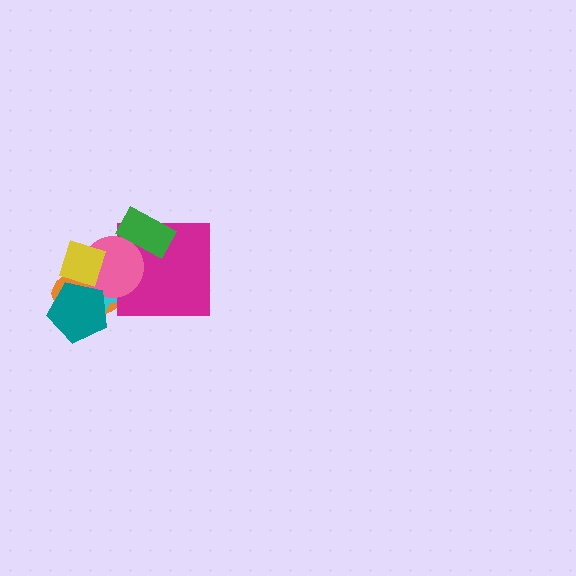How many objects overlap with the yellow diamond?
4 objects overlap with the yellow diamond.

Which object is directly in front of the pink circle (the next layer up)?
The green rectangle is directly in front of the pink circle.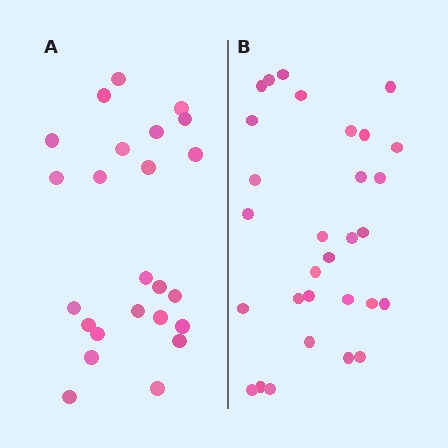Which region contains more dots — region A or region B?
Region B (the right region) has more dots.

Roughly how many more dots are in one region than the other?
Region B has about 6 more dots than region A.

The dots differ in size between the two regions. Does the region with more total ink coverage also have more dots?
No. Region A has more total ink coverage because its dots are larger, but region B actually contains more individual dots. Total area can be misleading — the number of items is what matters here.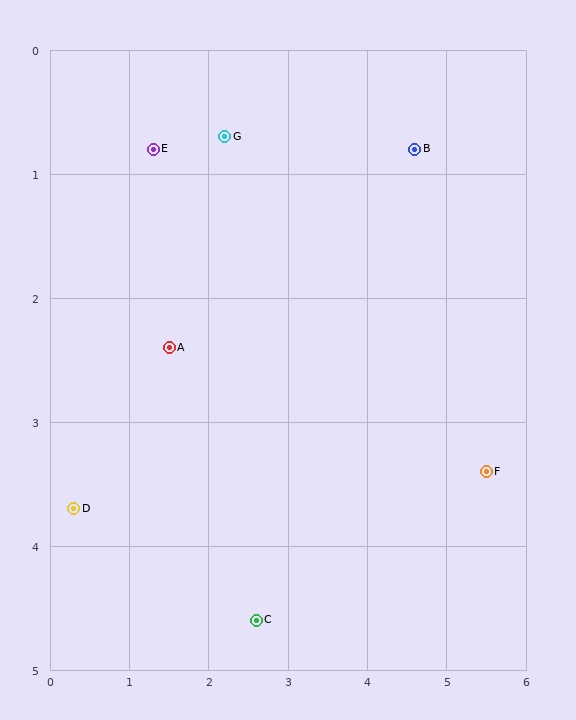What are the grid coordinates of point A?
Point A is at approximately (1.5, 2.4).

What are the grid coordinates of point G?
Point G is at approximately (2.2, 0.7).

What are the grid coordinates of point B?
Point B is at approximately (4.6, 0.8).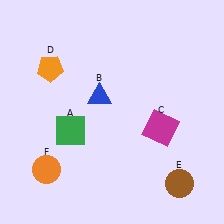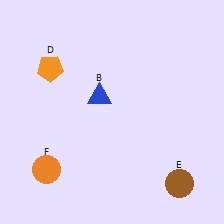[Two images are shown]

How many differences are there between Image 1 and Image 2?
There are 2 differences between the two images.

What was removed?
The magenta square (C), the green square (A) were removed in Image 2.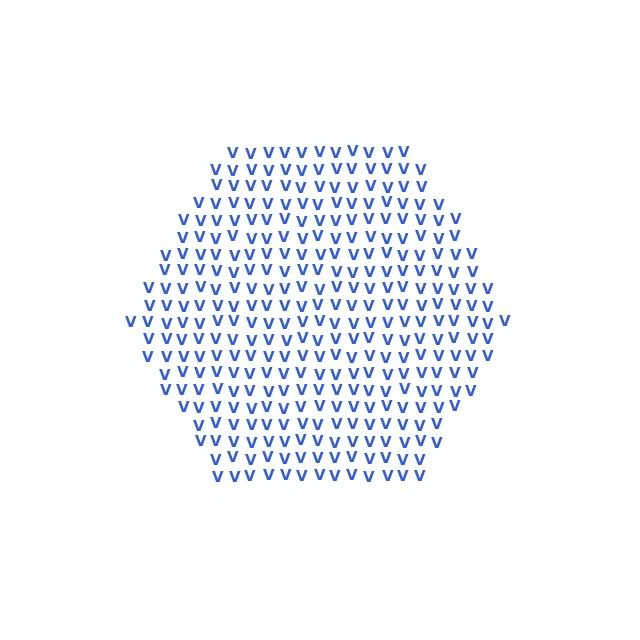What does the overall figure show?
The overall figure shows a hexagon.